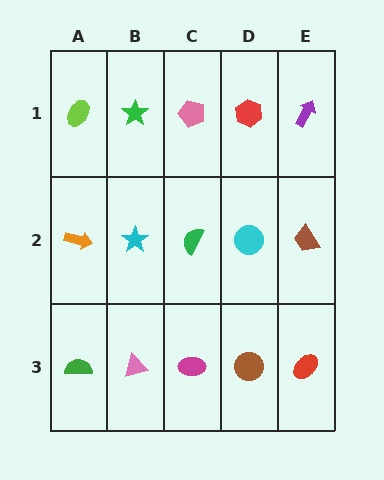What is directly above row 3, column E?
A brown trapezoid.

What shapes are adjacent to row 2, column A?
A lime ellipse (row 1, column A), a green semicircle (row 3, column A), a cyan star (row 2, column B).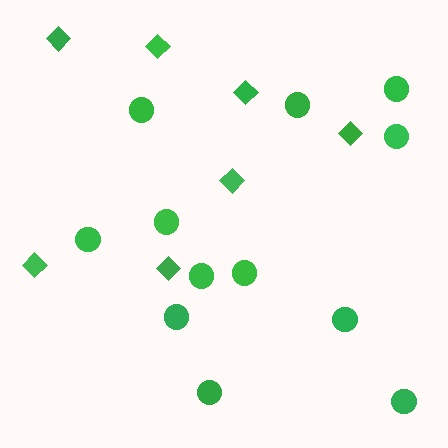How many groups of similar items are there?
There are 2 groups: one group of diamonds (7) and one group of circles (12).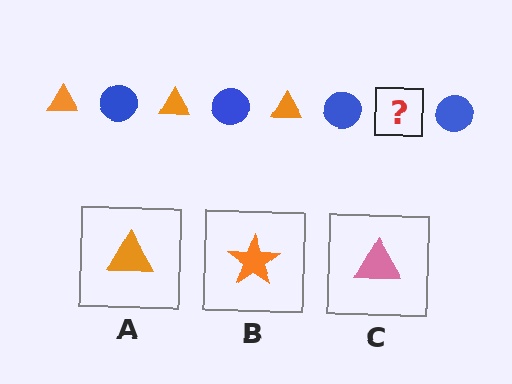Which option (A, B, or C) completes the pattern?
A.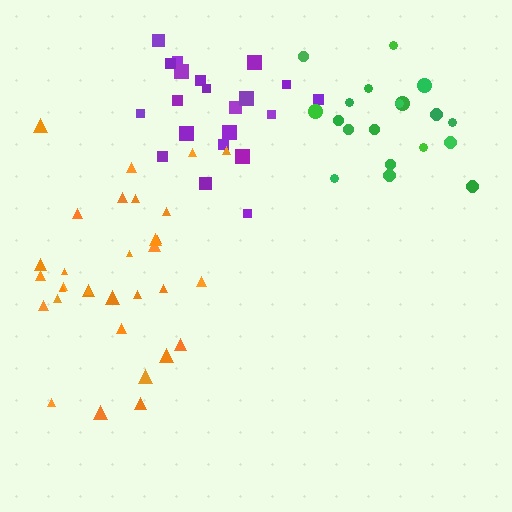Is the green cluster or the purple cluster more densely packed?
Purple.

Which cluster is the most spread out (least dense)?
Green.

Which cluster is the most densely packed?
Purple.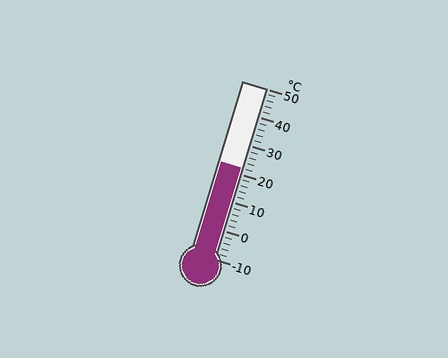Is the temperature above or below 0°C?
The temperature is above 0°C.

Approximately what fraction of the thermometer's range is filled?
The thermometer is filled to approximately 55% of its range.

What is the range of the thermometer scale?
The thermometer scale ranges from -10°C to 50°C.